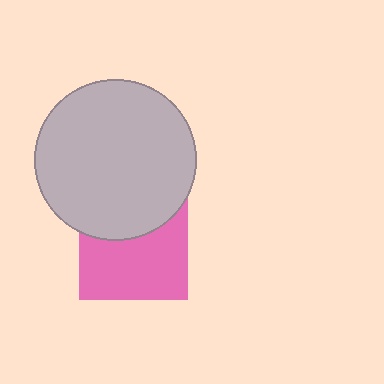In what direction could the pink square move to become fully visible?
The pink square could move down. That would shift it out from behind the light gray circle entirely.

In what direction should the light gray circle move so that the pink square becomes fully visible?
The light gray circle should move up. That is the shortest direction to clear the overlap and leave the pink square fully visible.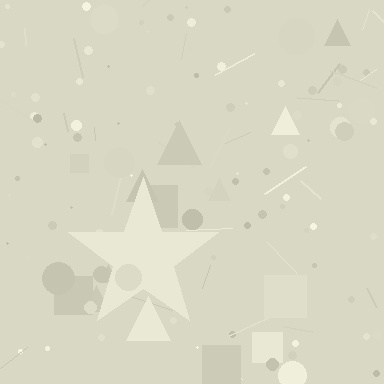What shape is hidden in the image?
A star is hidden in the image.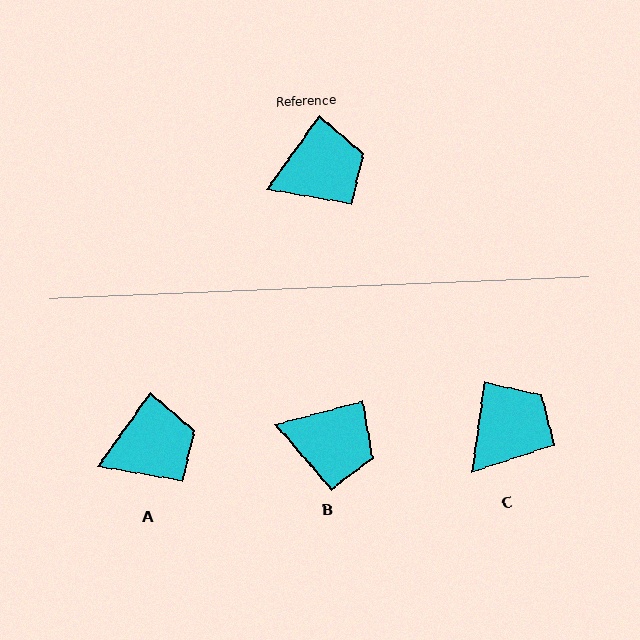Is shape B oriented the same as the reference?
No, it is off by about 39 degrees.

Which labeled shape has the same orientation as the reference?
A.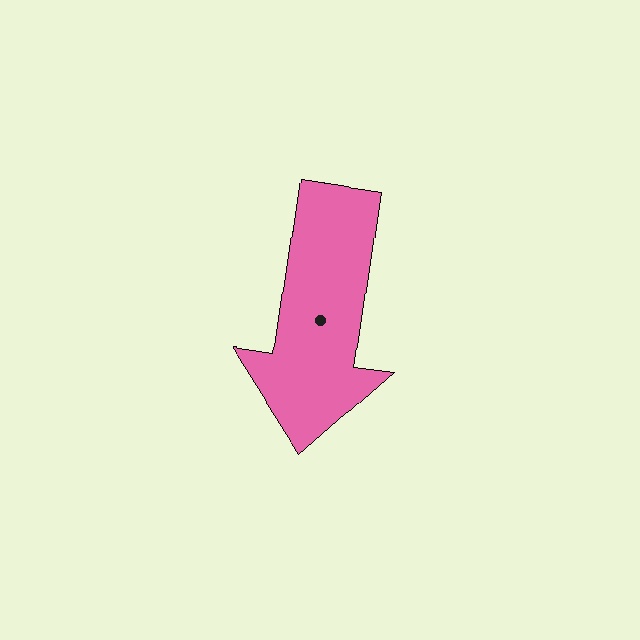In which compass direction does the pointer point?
South.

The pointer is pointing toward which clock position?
Roughly 6 o'clock.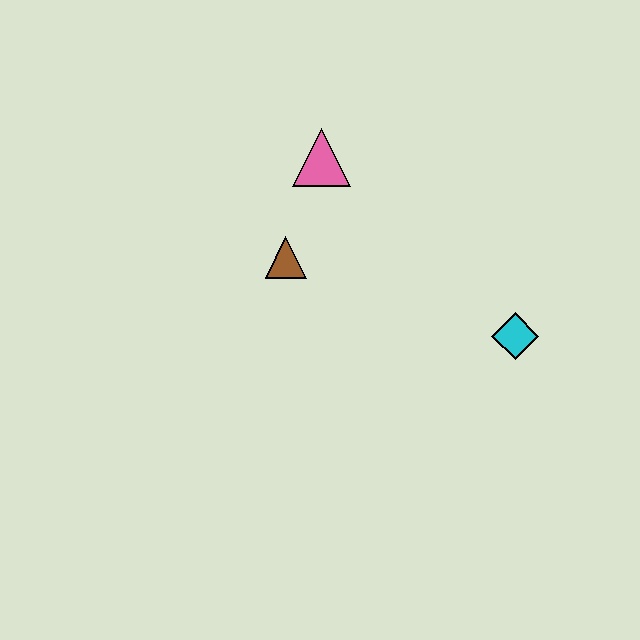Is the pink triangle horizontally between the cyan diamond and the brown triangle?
Yes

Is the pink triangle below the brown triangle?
No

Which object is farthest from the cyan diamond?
The pink triangle is farthest from the cyan diamond.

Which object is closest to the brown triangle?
The pink triangle is closest to the brown triangle.